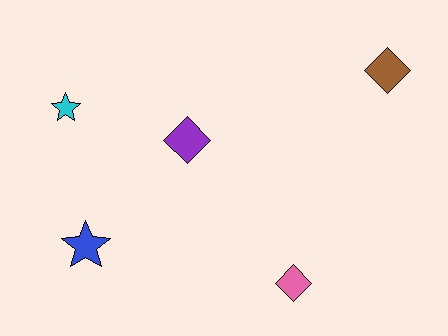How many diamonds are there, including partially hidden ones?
There are 3 diamonds.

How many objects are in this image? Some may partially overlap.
There are 5 objects.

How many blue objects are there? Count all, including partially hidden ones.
There is 1 blue object.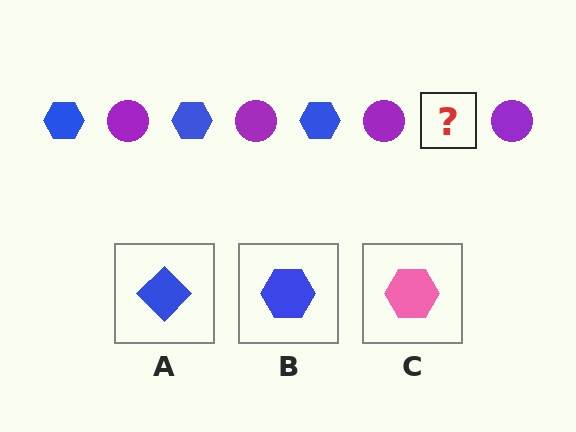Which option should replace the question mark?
Option B.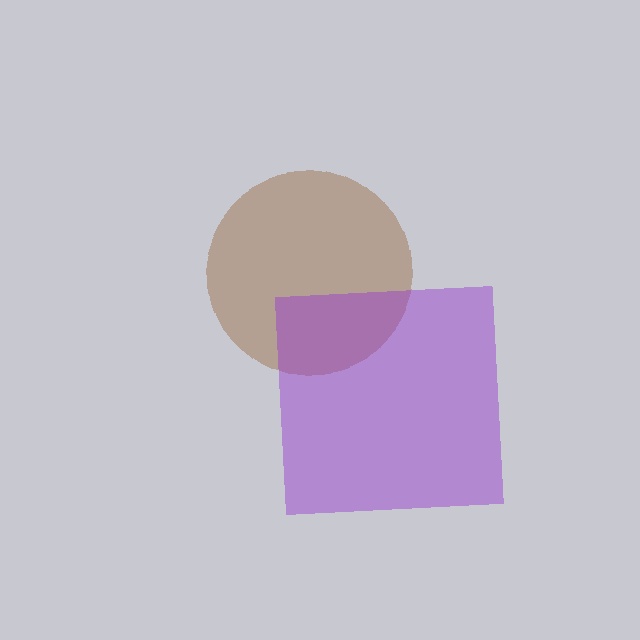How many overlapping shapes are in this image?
There are 2 overlapping shapes in the image.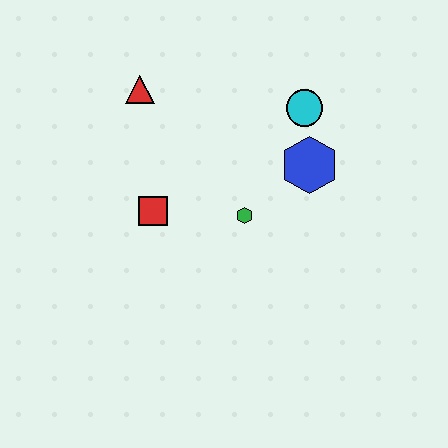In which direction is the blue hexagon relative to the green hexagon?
The blue hexagon is to the right of the green hexagon.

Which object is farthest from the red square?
The cyan circle is farthest from the red square.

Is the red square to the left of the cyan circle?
Yes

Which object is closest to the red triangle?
The red square is closest to the red triangle.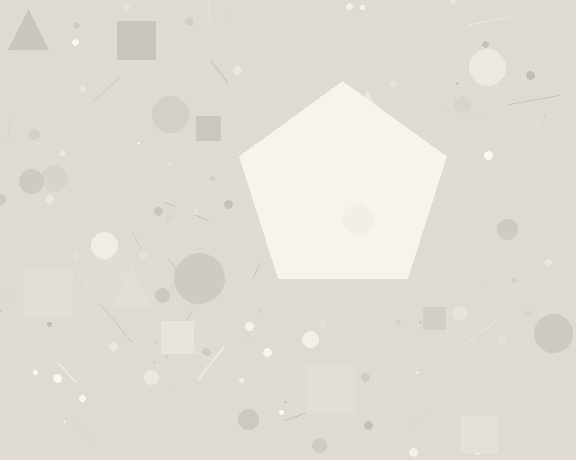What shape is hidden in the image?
A pentagon is hidden in the image.